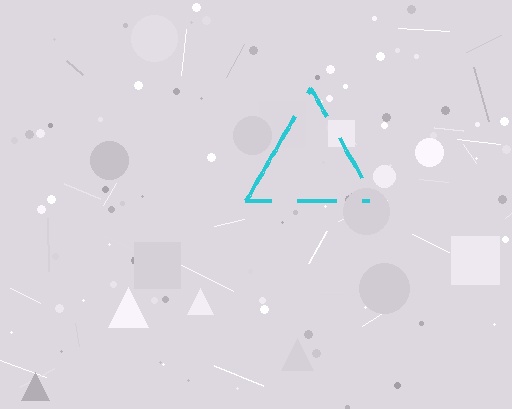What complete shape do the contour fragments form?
The contour fragments form a triangle.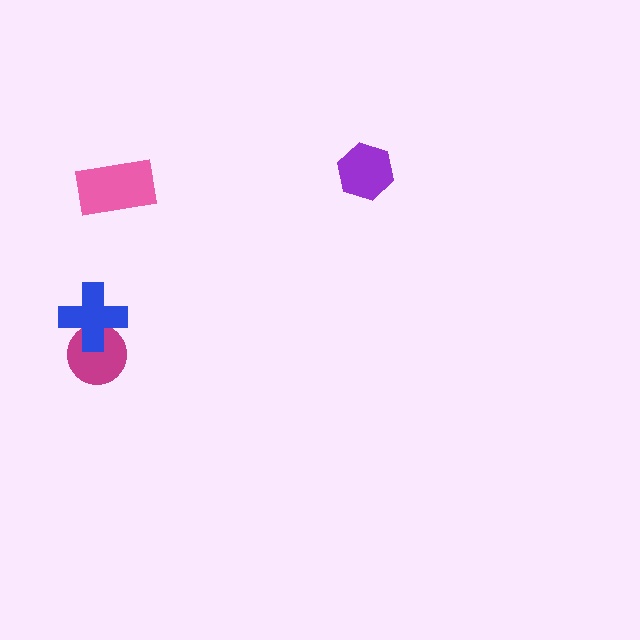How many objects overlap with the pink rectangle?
0 objects overlap with the pink rectangle.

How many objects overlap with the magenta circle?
1 object overlaps with the magenta circle.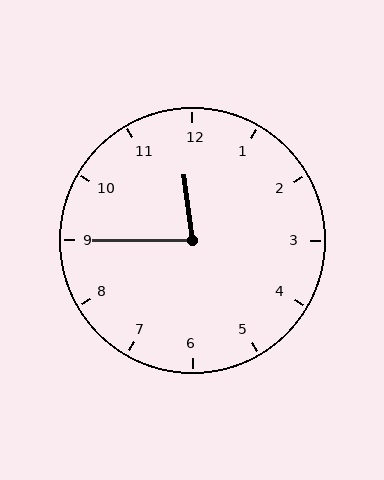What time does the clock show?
11:45.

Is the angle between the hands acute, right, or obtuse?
It is acute.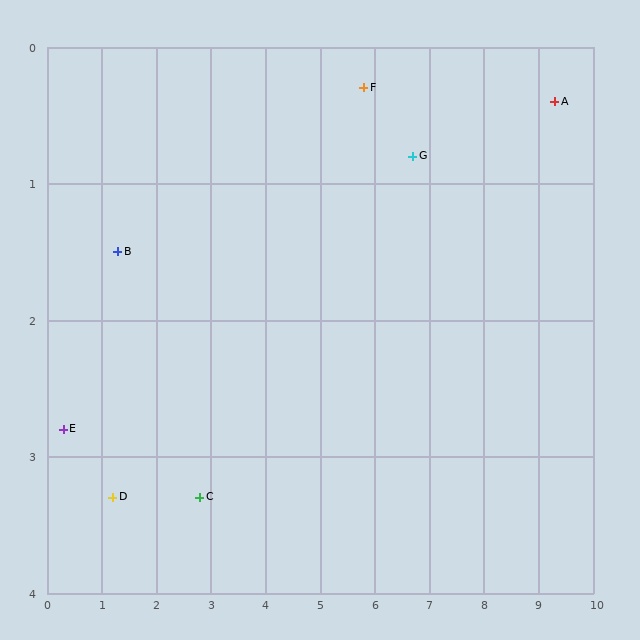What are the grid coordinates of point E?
Point E is at approximately (0.3, 2.8).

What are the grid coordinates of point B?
Point B is at approximately (1.3, 1.5).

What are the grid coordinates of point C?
Point C is at approximately (2.8, 3.3).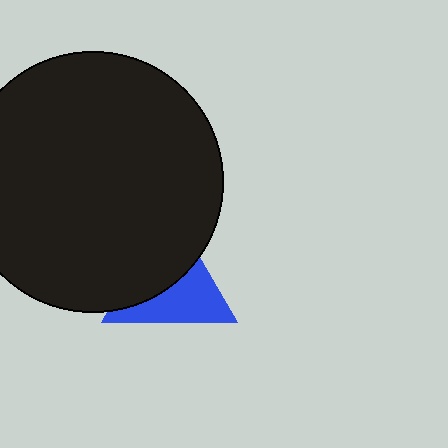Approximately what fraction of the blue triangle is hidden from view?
Roughly 50% of the blue triangle is hidden behind the black circle.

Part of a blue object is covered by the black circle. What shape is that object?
It is a triangle.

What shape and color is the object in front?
The object in front is a black circle.